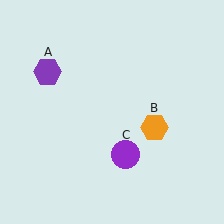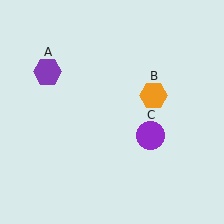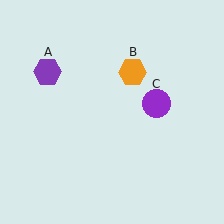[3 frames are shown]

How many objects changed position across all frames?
2 objects changed position: orange hexagon (object B), purple circle (object C).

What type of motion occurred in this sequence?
The orange hexagon (object B), purple circle (object C) rotated counterclockwise around the center of the scene.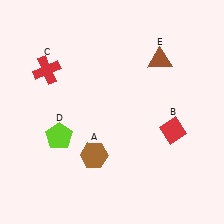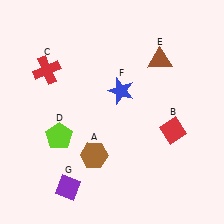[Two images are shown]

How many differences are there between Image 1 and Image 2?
There are 2 differences between the two images.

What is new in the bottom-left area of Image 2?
A purple diamond (G) was added in the bottom-left area of Image 2.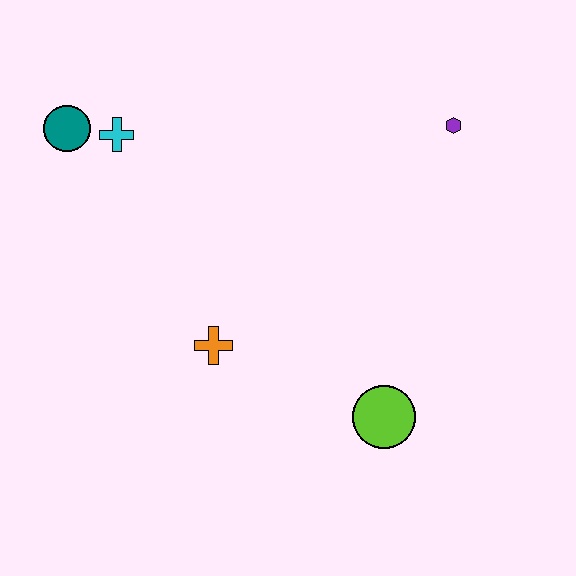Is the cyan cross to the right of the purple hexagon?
No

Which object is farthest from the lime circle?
The teal circle is farthest from the lime circle.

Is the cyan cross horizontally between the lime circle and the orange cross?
No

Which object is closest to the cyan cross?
The teal circle is closest to the cyan cross.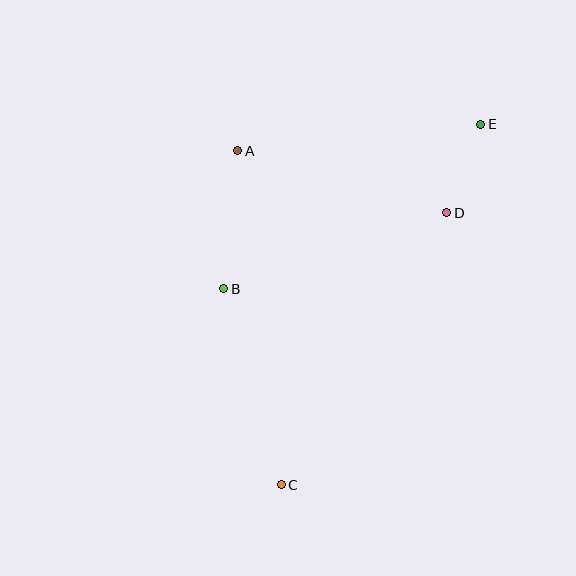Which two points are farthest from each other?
Points C and E are farthest from each other.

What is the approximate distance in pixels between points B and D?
The distance between B and D is approximately 236 pixels.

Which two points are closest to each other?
Points D and E are closest to each other.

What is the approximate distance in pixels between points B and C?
The distance between B and C is approximately 204 pixels.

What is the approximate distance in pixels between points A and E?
The distance between A and E is approximately 245 pixels.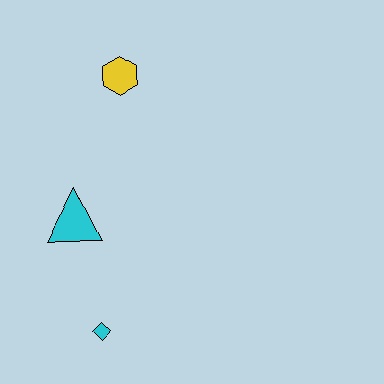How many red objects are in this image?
There are no red objects.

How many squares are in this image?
There are no squares.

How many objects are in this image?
There are 3 objects.